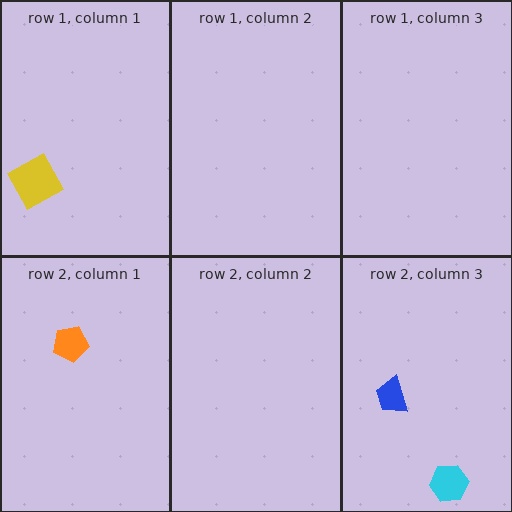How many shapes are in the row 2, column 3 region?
2.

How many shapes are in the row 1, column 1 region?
1.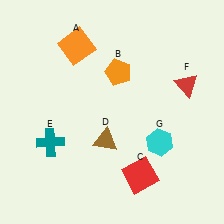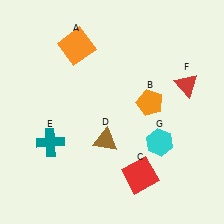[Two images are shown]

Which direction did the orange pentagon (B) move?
The orange pentagon (B) moved right.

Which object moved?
The orange pentagon (B) moved right.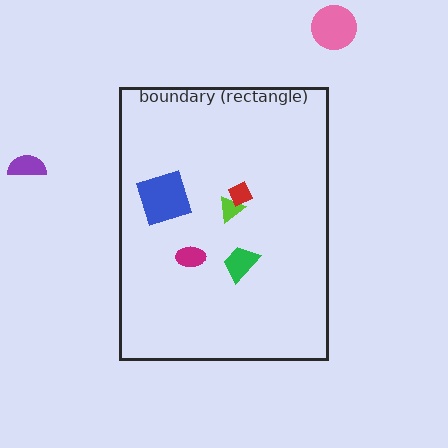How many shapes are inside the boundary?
5 inside, 2 outside.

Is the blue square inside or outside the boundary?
Inside.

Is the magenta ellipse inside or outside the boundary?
Inside.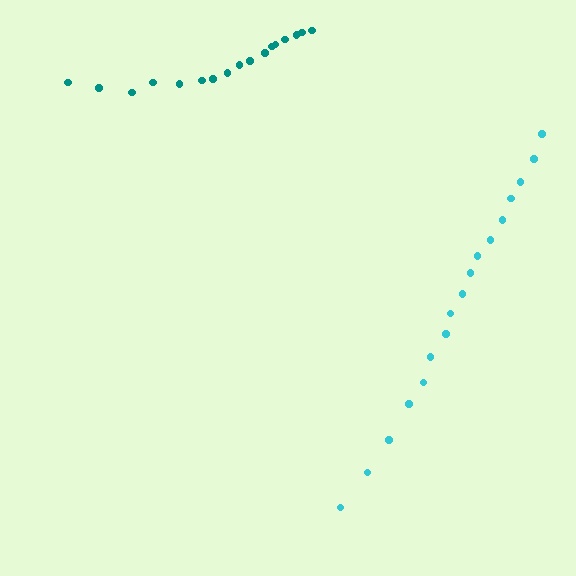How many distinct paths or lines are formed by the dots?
There are 2 distinct paths.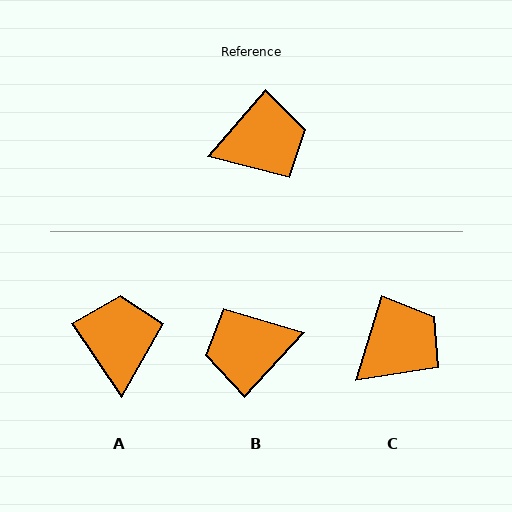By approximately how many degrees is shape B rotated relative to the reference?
Approximately 178 degrees counter-clockwise.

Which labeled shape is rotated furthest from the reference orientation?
B, about 178 degrees away.